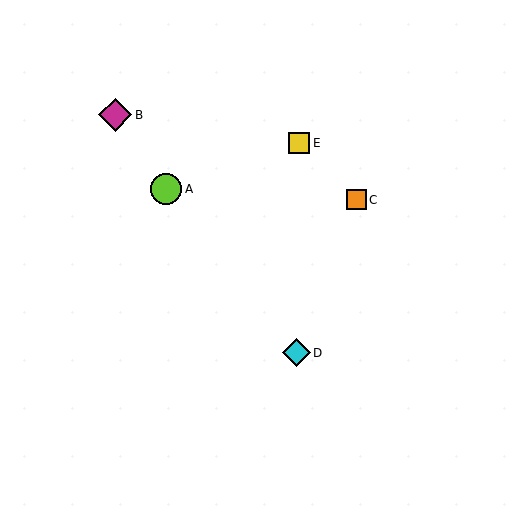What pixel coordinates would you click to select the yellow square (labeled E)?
Click at (299, 143) to select the yellow square E.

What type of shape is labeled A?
Shape A is a lime circle.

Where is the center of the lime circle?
The center of the lime circle is at (166, 189).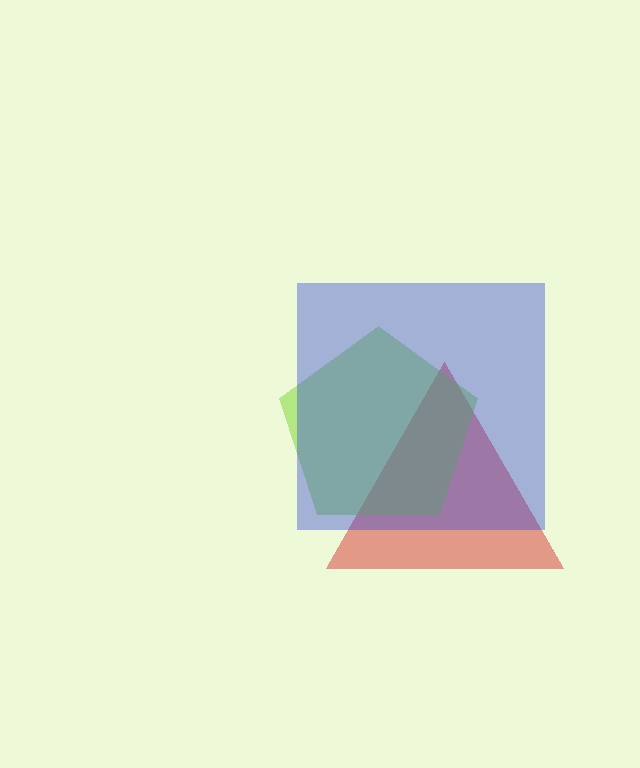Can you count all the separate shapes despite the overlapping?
Yes, there are 3 separate shapes.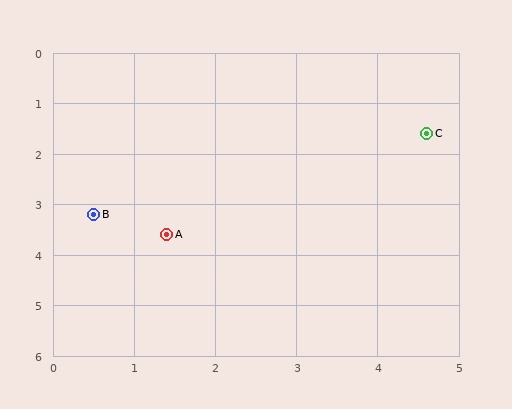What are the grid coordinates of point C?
Point C is at approximately (4.6, 1.6).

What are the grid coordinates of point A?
Point A is at approximately (1.4, 3.6).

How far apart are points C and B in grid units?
Points C and B are about 4.4 grid units apart.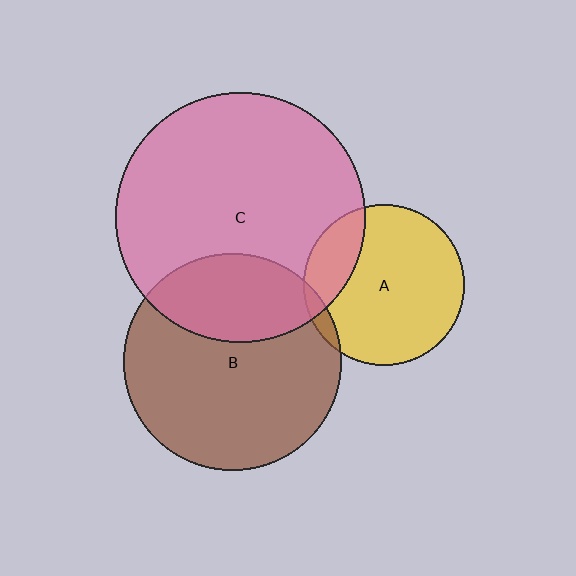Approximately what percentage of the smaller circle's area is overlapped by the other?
Approximately 30%.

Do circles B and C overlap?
Yes.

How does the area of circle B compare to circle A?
Approximately 1.8 times.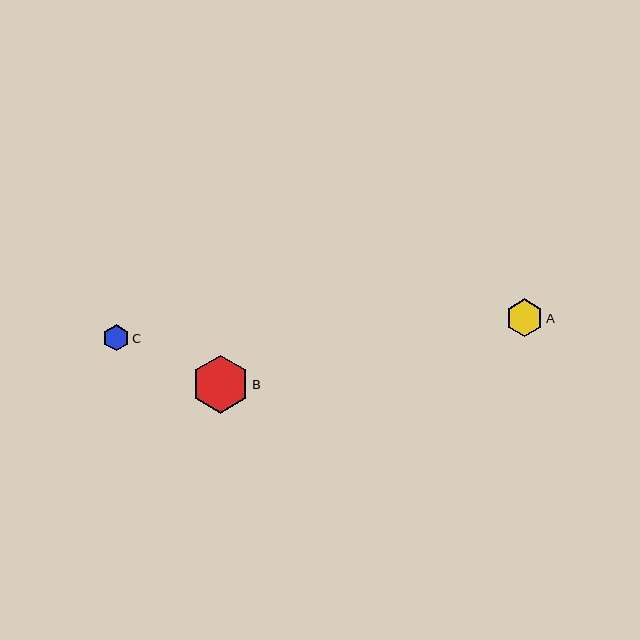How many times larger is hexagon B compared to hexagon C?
Hexagon B is approximately 2.2 times the size of hexagon C.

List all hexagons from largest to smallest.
From largest to smallest: B, A, C.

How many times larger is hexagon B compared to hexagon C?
Hexagon B is approximately 2.2 times the size of hexagon C.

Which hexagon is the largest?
Hexagon B is the largest with a size of approximately 58 pixels.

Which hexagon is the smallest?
Hexagon C is the smallest with a size of approximately 26 pixels.